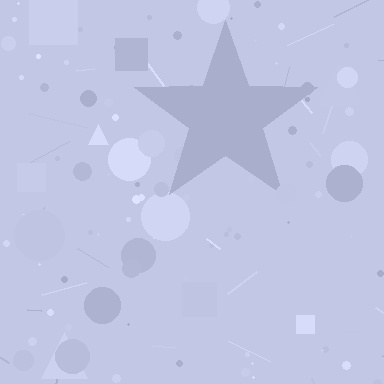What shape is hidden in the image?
A star is hidden in the image.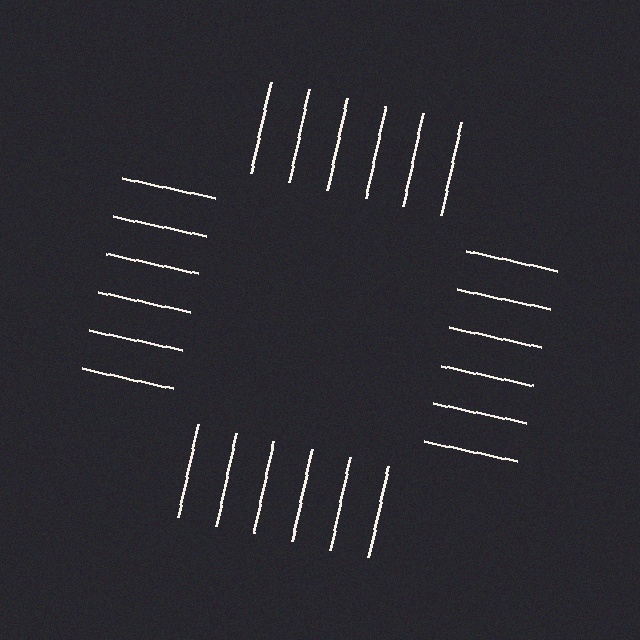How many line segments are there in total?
24 — 6 along each of the 4 edges.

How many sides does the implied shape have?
4 sides — the line-ends trace a square.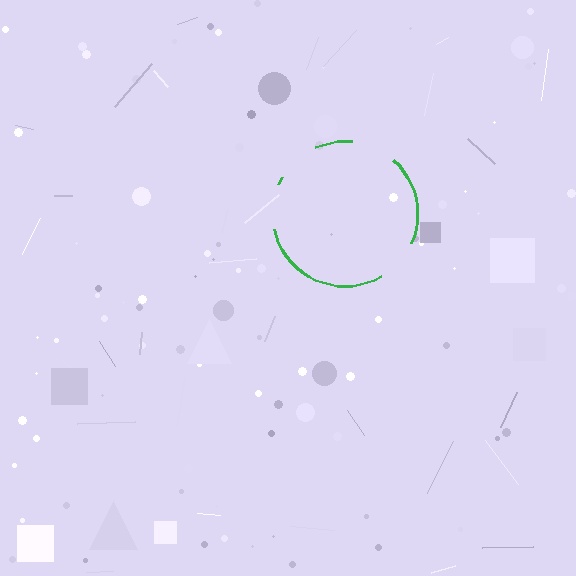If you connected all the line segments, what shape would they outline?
They would outline a circle.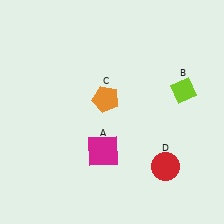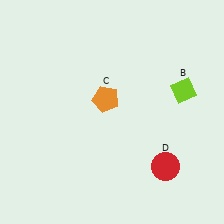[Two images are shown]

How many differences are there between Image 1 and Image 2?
There is 1 difference between the two images.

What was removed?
The magenta square (A) was removed in Image 2.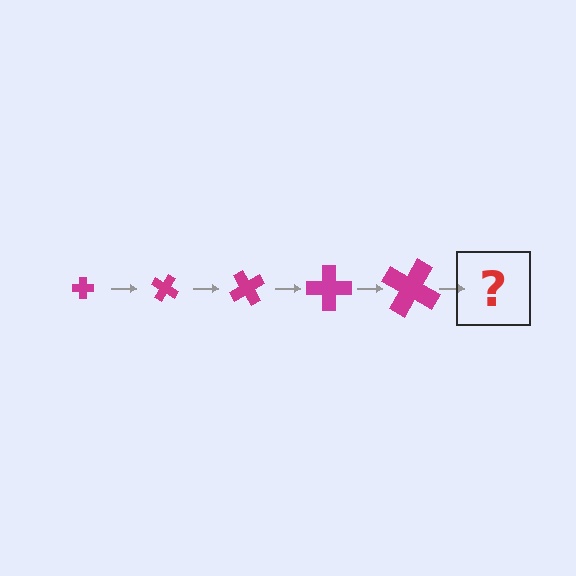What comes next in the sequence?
The next element should be a cross, larger than the previous one and rotated 150 degrees from the start.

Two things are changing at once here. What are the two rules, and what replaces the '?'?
The two rules are that the cross grows larger each step and it rotates 30 degrees each step. The '?' should be a cross, larger than the previous one and rotated 150 degrees from the start.